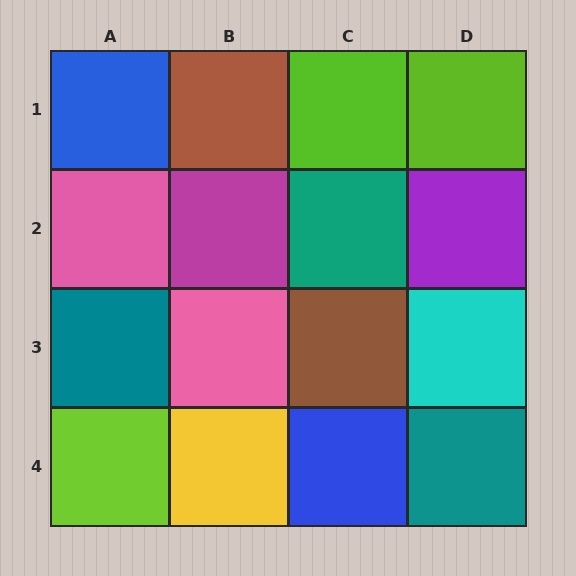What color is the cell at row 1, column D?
Lime.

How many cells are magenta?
1 cell is magenta.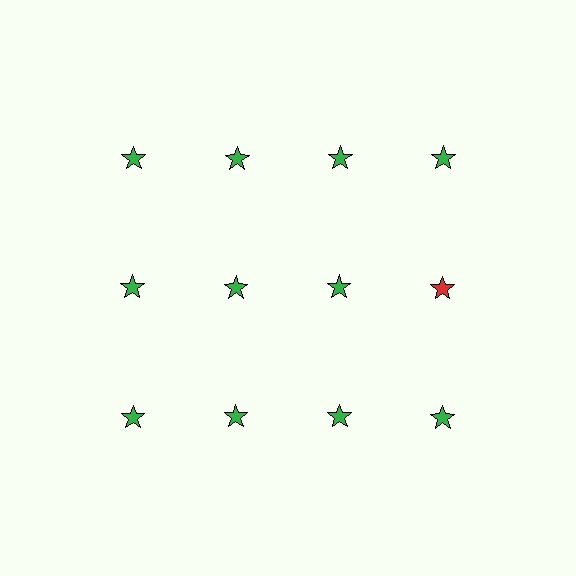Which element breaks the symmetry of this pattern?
The red star in the second row, second from right column breaks the symmetry. All other shapes are green stars.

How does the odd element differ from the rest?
It has a different color: red instead of green.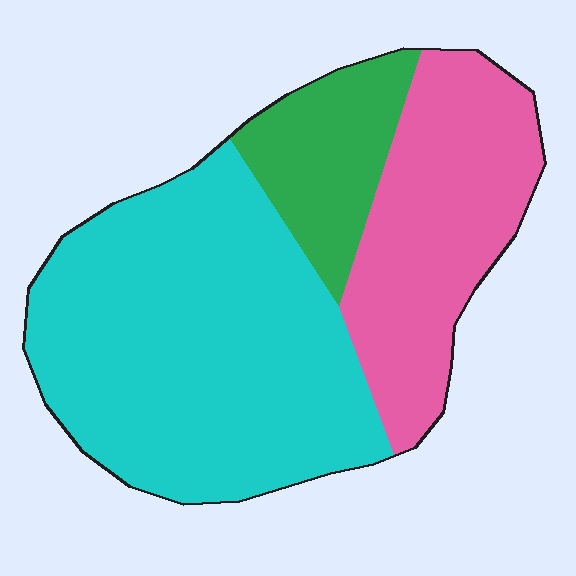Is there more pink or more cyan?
Cyan.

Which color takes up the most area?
Cyan, at roughly 55%.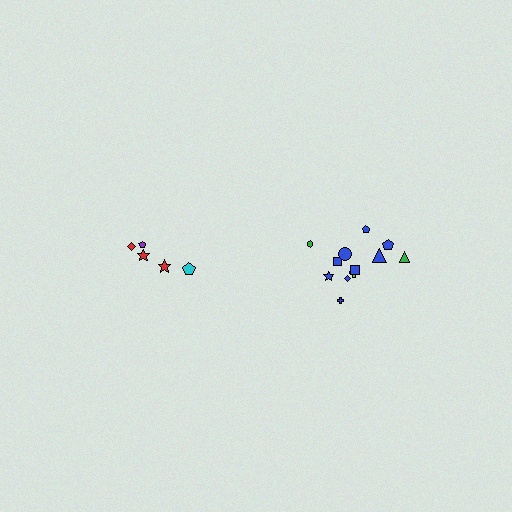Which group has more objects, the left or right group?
The right group.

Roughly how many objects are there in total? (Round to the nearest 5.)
Roughly 15 objects in total.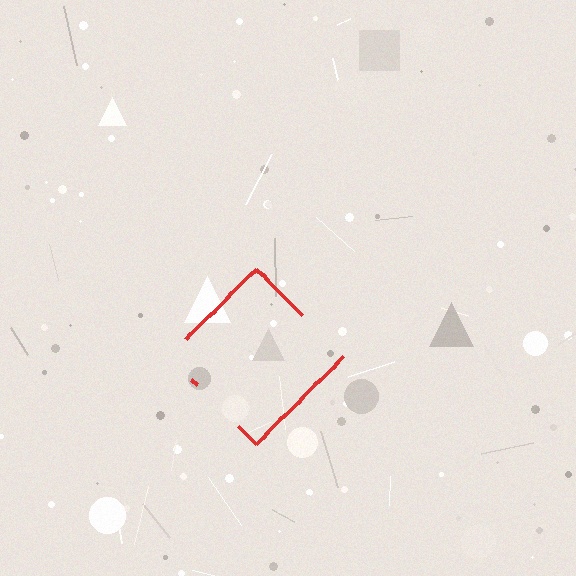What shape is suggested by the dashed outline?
The dashed outline suggests a diamond.